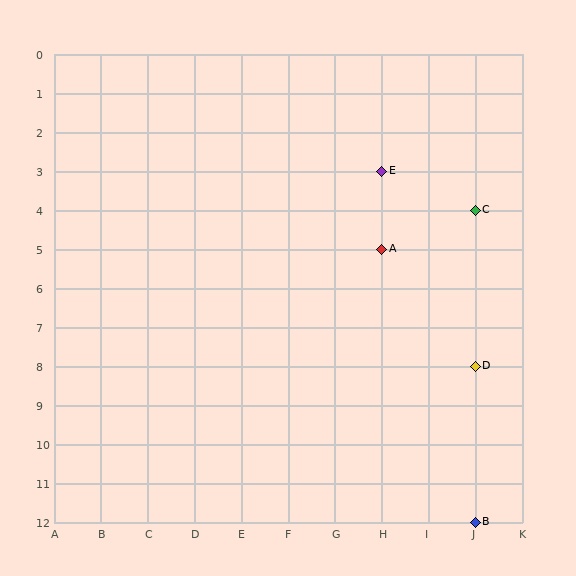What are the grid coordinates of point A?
Point A is at grid coordinates (H, 5).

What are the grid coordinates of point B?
Point B is at grid coordinates (J, 12).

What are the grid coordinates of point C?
Point C is at grid coordinates (J, 4).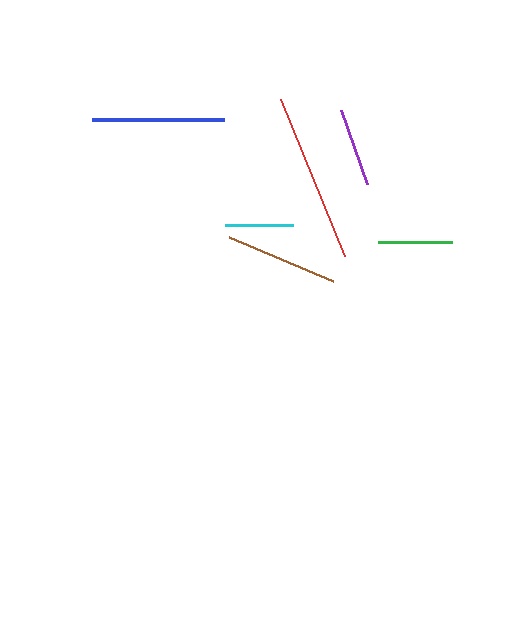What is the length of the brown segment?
The brown segment is approximately 113 pixels long.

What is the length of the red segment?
The red segment is approximately 170 pixels long.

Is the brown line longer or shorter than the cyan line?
The brown line is longer than the cyan line.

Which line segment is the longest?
The red line is the longest at approximately 170 pixels.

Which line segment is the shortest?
The cyan line is the shortest at approximately 68 pixels.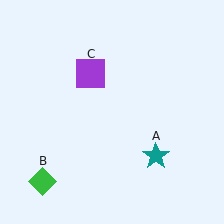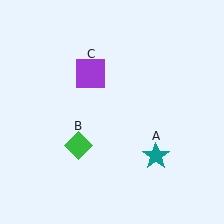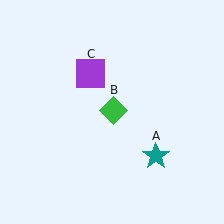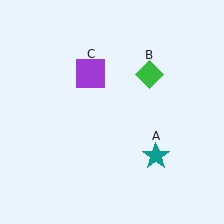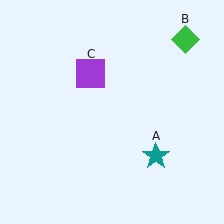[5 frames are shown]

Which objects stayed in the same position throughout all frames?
Teal star (object A) and purple square (object C) remained stationary.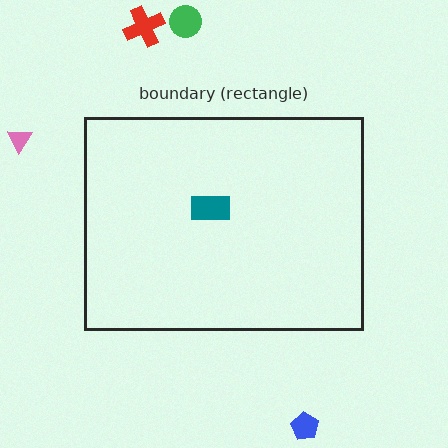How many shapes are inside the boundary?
1 inside, 4 outside.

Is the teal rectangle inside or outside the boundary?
Inside.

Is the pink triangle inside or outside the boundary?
Outside.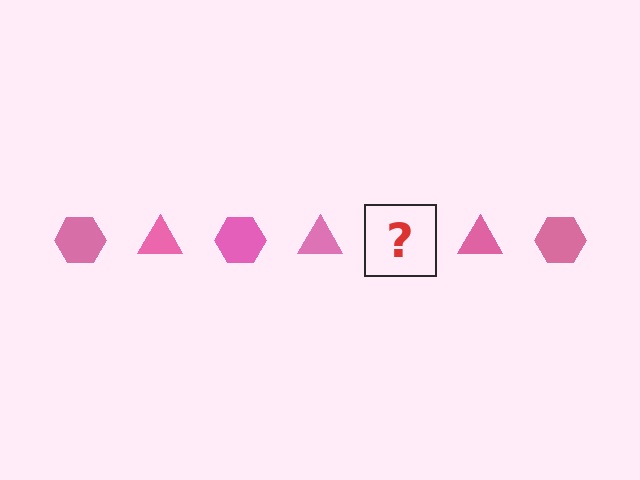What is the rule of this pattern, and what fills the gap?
The rule is that the pattern cycles through hexagon, triangle shapes in pink. The gap should be filled with a pink hexagon.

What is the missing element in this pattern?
The missing element is a pink hexagon.